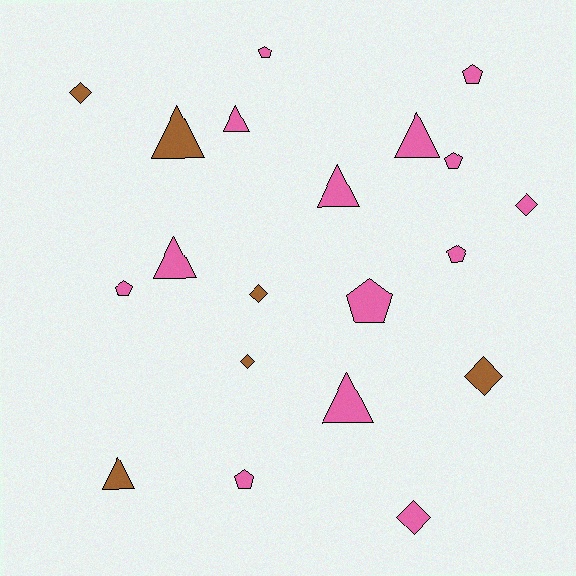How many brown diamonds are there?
There are 4 brown diamonds.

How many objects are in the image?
There are 20 objects.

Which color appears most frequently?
Pink, with 14 objects.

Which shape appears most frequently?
Pentagon, with 7 objects.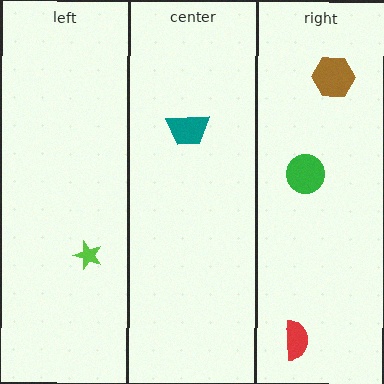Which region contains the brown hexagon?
The right region.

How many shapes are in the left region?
1.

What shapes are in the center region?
The teal trapezoid.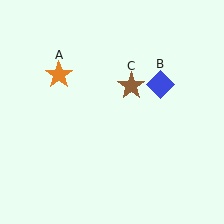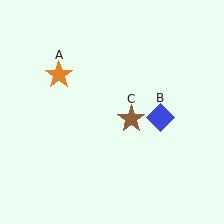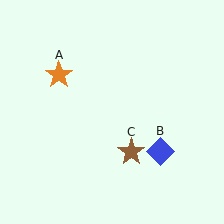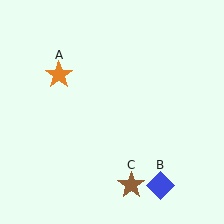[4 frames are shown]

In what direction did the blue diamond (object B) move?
The blue diamond (object B) moved down.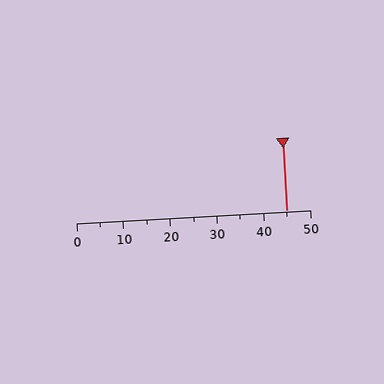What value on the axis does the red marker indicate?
The marker indicates approximately 45.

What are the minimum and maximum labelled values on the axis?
The axis runs from 0 to 50.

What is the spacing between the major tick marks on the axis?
The major ticks are spaced 10 apart.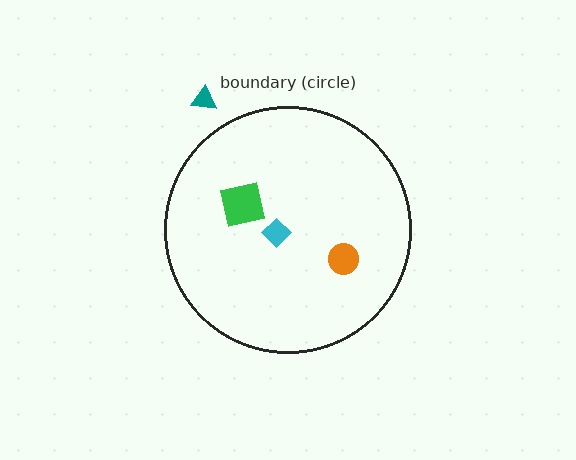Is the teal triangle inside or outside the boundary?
Outside.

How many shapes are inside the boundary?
3 inside, 1 outside.